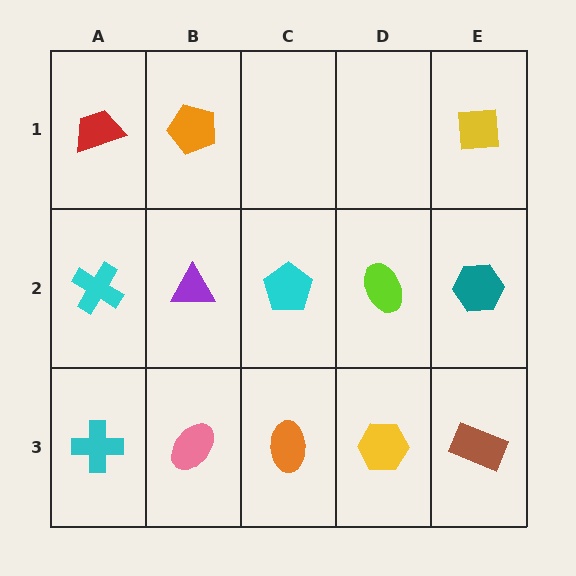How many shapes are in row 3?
5 shapes.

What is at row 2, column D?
A lime ellipse.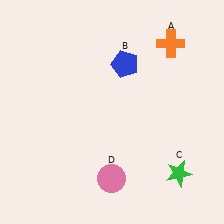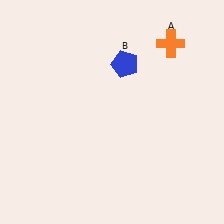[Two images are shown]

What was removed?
The pink circle (D), the green star (C) were removed in Image 2.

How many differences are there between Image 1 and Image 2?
There are 2 differences between the two images.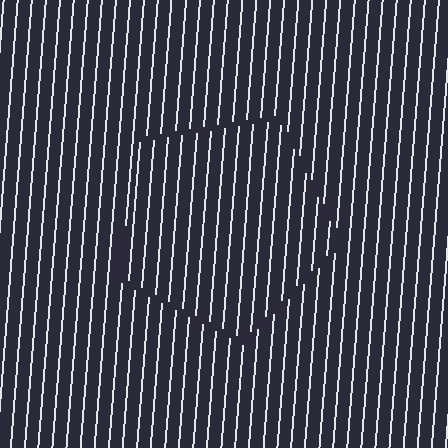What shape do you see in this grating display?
An illusory pentagon. The interior of the shape contains the same grating, shifted by half a period — the contour is defined by the phase discontinuity where line-ends from the inner and outer gratings abut.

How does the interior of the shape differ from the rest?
The interior of the shape contains the same grating, shifted by half a period — the contour is defined by the phase discontinuity where line-ends from the inner and outer gratings abut.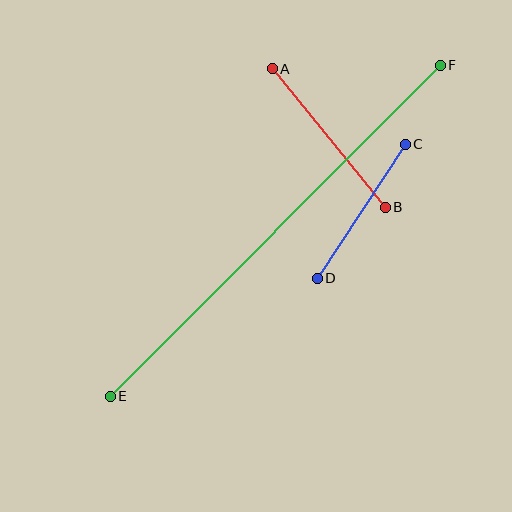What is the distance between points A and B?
The distance is approximately 179 pixels.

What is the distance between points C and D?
The distance is approximately 160 pixels.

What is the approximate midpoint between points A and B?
The midpoint is at approximately (329, 138) pixels.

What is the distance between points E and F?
The distance is approximately 468 pixels.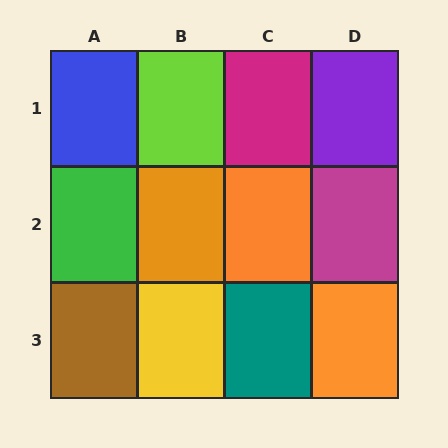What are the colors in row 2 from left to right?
Green, orange, orange, magenta.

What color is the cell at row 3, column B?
Yellow.